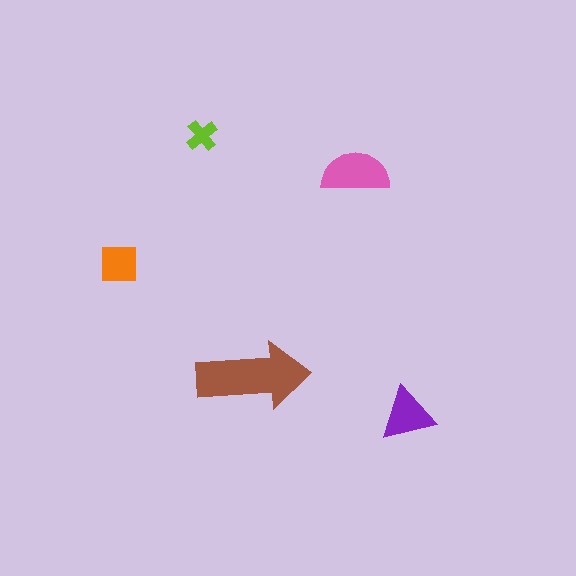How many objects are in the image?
There are 5 objects in the image.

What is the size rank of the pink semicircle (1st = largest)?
2nd.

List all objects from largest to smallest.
The brown arrow, the pink semicircle, the purple triangle, the orange square, the lime cross.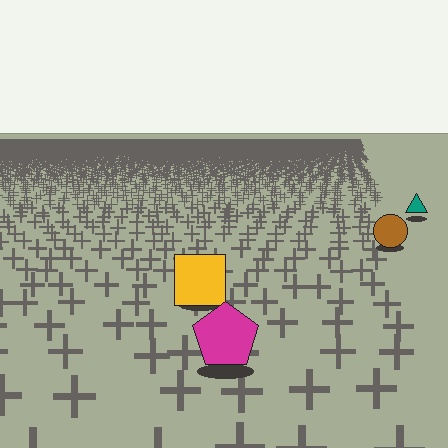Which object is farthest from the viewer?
The teal triangle is farthest from the viewer. It appears smaller and the ground texture around it is denser.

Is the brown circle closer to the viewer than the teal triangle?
Yes. The brown circle is closer — you can tell from the texture gradient: the ground texture is coarser near it.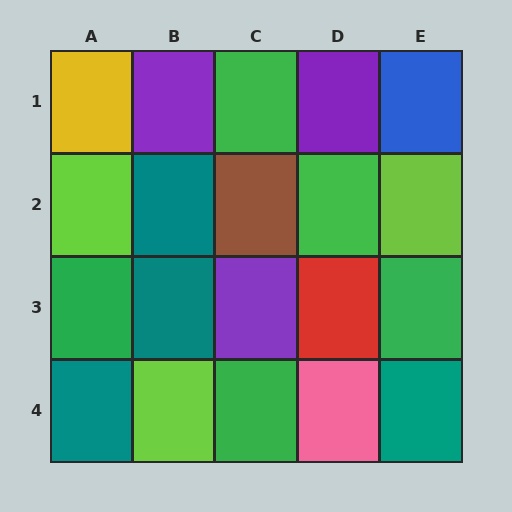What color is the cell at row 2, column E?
Lime.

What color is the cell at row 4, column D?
Pink.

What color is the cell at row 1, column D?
Purple.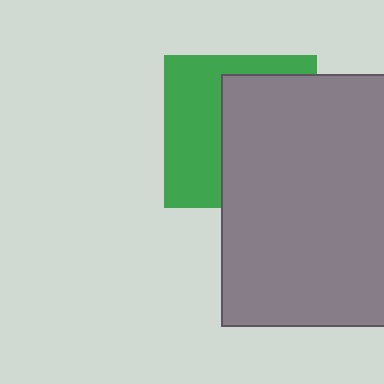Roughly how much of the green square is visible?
About half of it is visible (roughly 45%).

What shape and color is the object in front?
The object in front is a gray rectangle.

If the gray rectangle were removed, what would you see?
You would see the complete green square.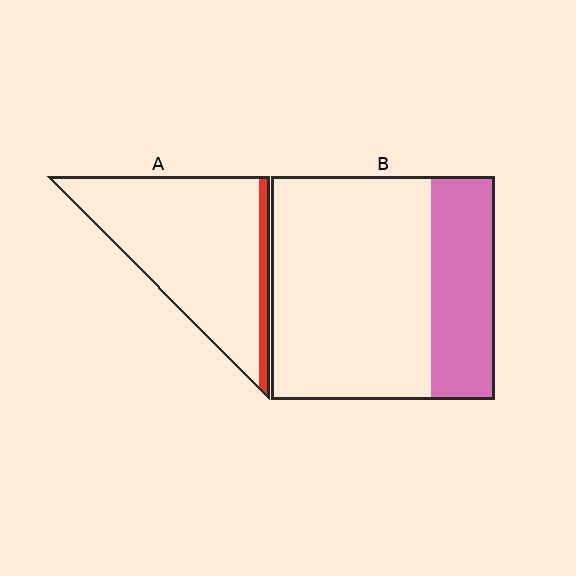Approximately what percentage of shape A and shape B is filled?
A is approximately 10% and B is approximately 30%.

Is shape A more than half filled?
No.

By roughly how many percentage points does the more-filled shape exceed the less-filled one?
By roughly 20 percentage points (B over A).